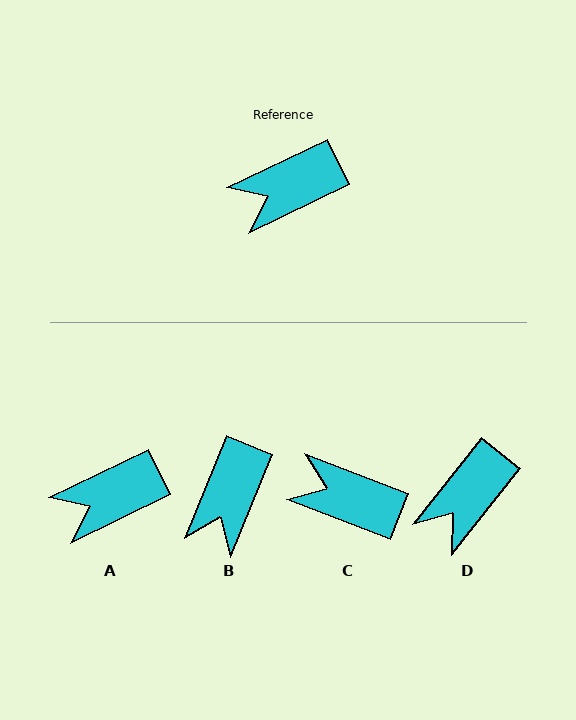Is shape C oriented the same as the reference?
No, it is off by about 47 degrees.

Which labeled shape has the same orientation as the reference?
A.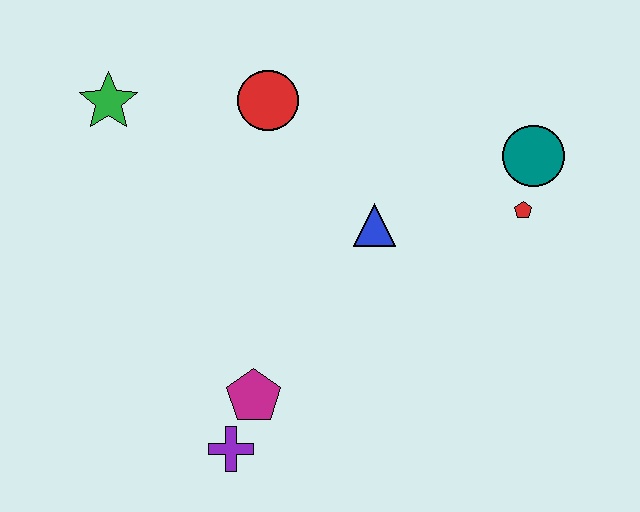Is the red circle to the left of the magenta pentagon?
No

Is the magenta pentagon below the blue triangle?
Yes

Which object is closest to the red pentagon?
The teal circle is closest to the red pentagon.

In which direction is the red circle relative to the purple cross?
The red circle is above the purple cross.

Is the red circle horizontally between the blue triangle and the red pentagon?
No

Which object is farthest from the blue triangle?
The green star is farthest from the blue triangle.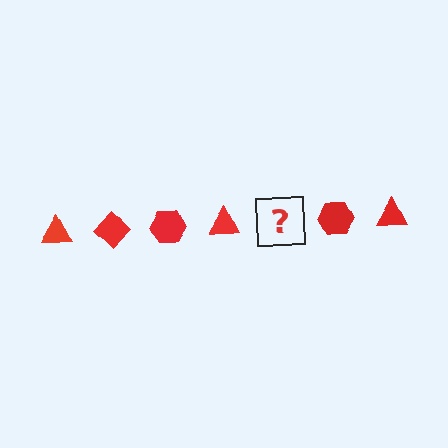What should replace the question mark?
The question mark should be replaced with a red diamond.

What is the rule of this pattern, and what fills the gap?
The rule is that the pattern cycles through triangle, diamond, hexagon shapes in red. The gap should be filled with a red diamond.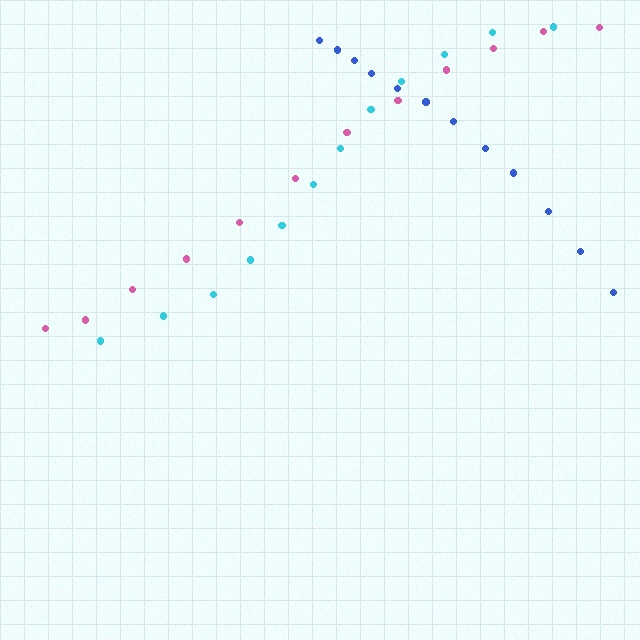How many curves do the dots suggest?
There are 3 distinct paths.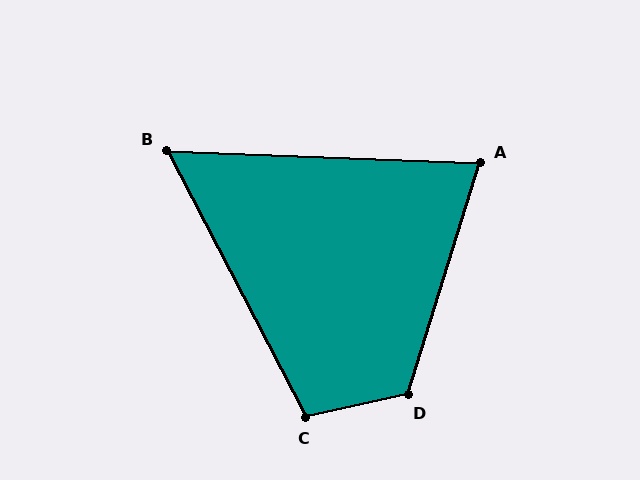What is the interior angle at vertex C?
Approximately 105 degrees (obtuse).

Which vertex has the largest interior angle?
D, at approximately 120 degrees.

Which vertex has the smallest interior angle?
B, at approximately 60 degrees.